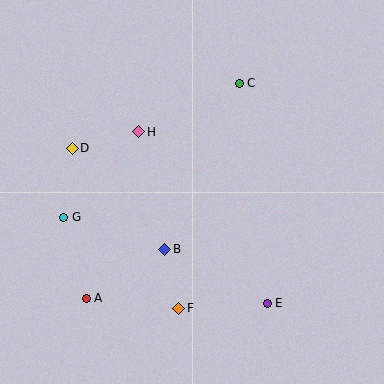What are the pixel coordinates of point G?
Point G is at (64, 217).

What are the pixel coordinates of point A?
Point A is at (86, 298).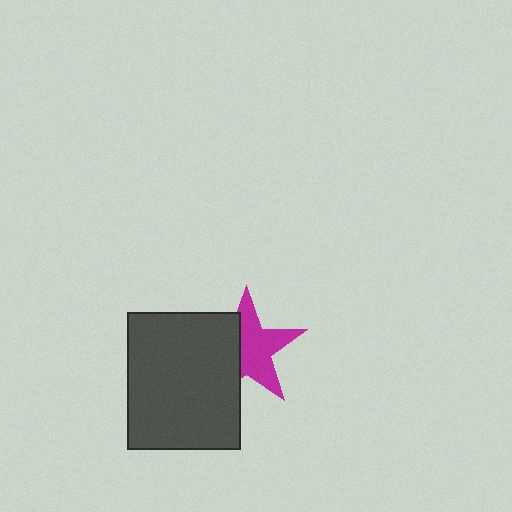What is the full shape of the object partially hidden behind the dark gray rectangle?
The partially hidden object is a magenta star.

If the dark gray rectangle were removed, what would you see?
You would see the complete magenta star.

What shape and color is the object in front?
The object in front is a dark gray rectangle.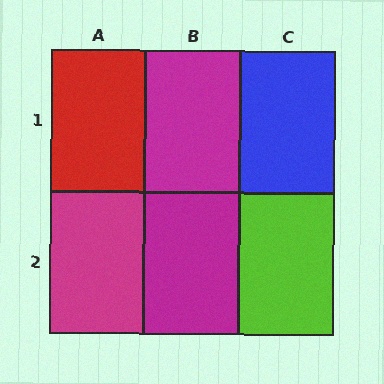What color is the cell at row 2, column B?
Magenta.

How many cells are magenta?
3 cells are magenta.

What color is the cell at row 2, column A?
Magenta.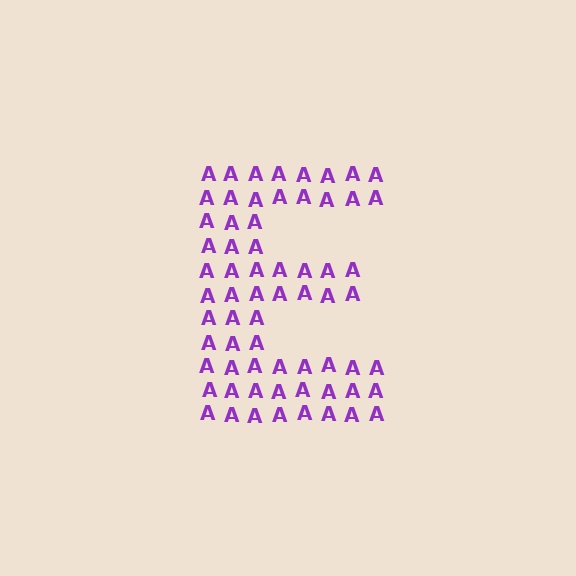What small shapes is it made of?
It is made of small letter A's.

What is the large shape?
The large shape is the letter E.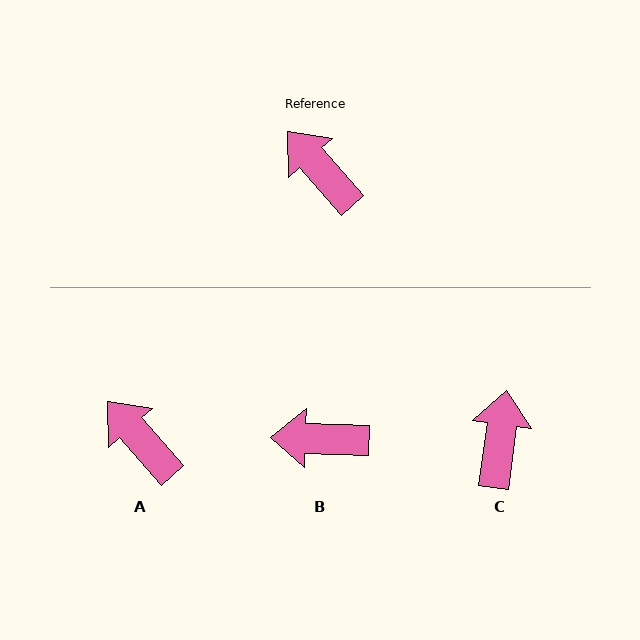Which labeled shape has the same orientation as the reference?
A.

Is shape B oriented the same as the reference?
No, it is off by about 47 degrees.